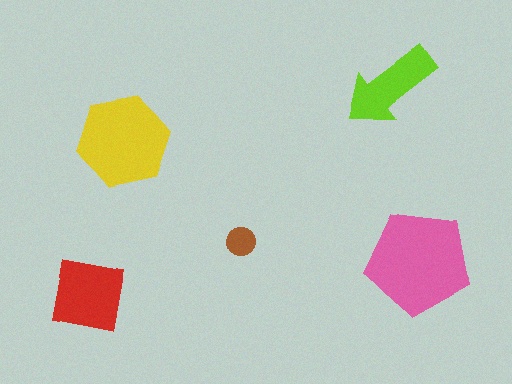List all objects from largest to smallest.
The pink pentagon, the yellow hexagon, the red square, the lime arrow, the brown circle.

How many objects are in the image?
There are 5 objects in the image.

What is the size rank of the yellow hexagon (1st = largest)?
2nd.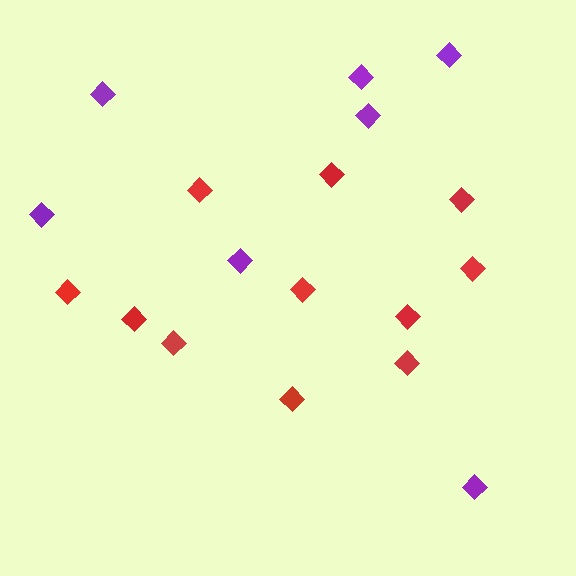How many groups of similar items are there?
There are 2 groups: one group of red diamonds (11) and one group of purple diamonds (7).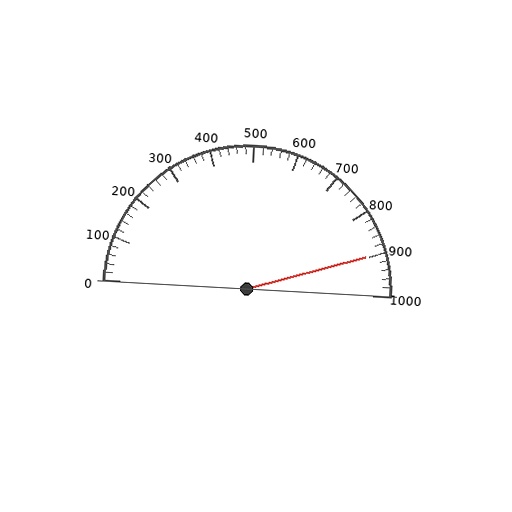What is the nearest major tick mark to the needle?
The nearest major tick mark is 900.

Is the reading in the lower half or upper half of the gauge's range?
The reading is in the upper half of the range (0 to 1000).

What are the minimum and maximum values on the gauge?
The gauge ranges from 0 to 1000.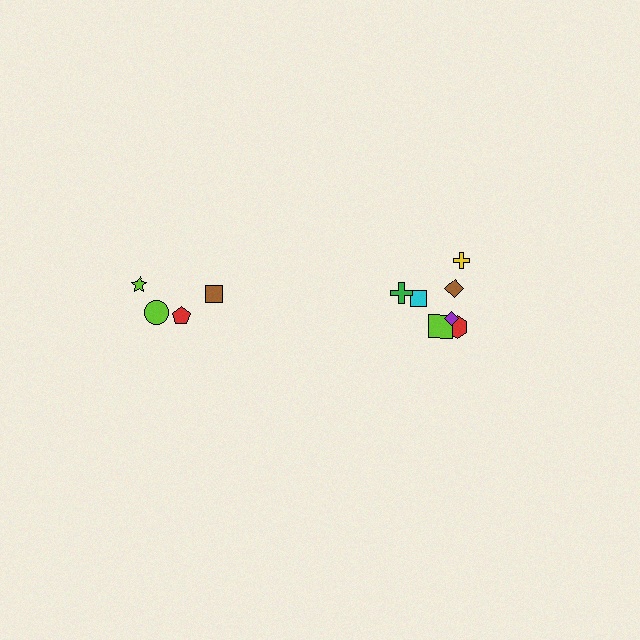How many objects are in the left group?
There are 4 objects.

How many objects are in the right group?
There are 7 objects.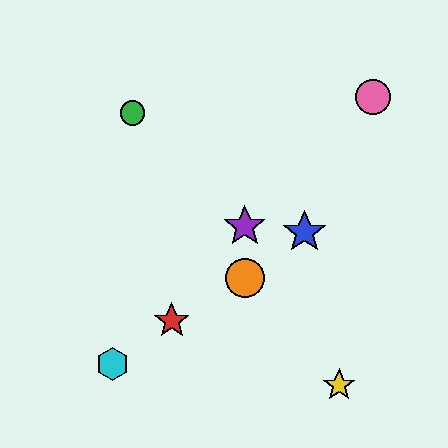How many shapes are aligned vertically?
2 shapes (the purple star, the orange circle) are aligned vertically.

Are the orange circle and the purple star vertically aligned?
Yes, both are at x≈245.